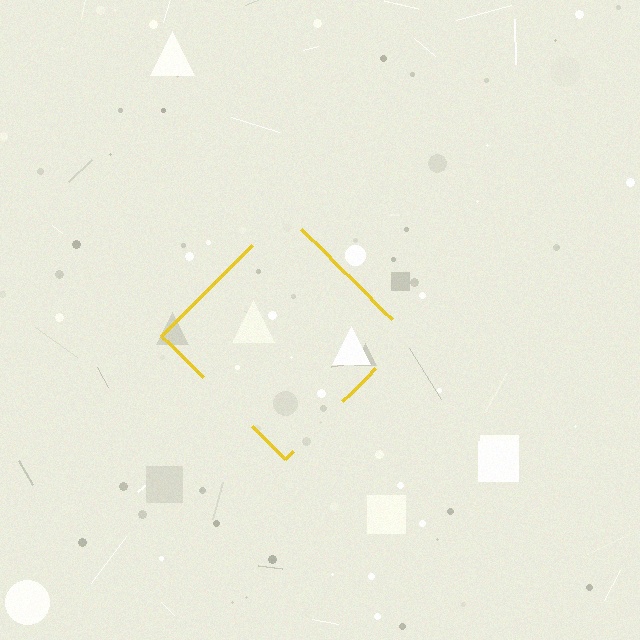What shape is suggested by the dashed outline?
The dashed outline suggests a diamond.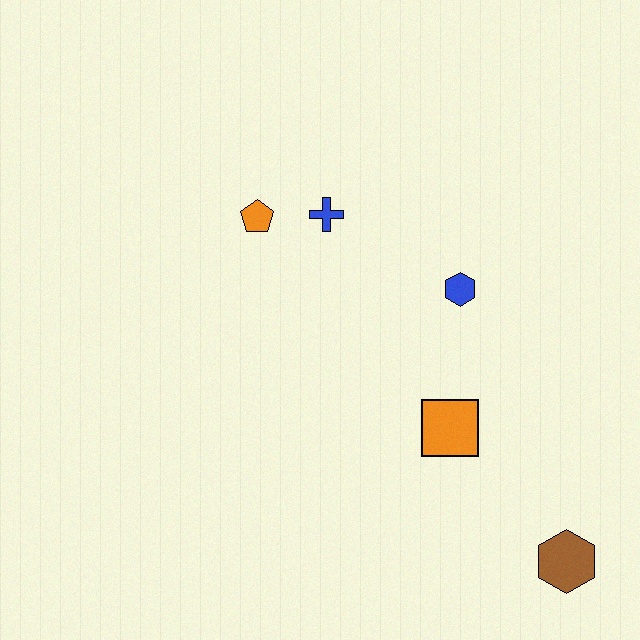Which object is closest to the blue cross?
The orange pentagon is closest to the blue cross.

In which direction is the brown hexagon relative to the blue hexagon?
The brown hexagon is below the blue hexagon.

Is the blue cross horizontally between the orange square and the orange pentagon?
Yes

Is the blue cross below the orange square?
No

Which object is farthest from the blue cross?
The brown hexagon is farthest from the blue cross.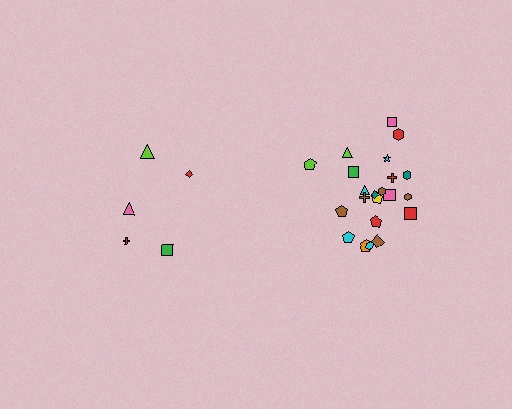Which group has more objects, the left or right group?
The right group.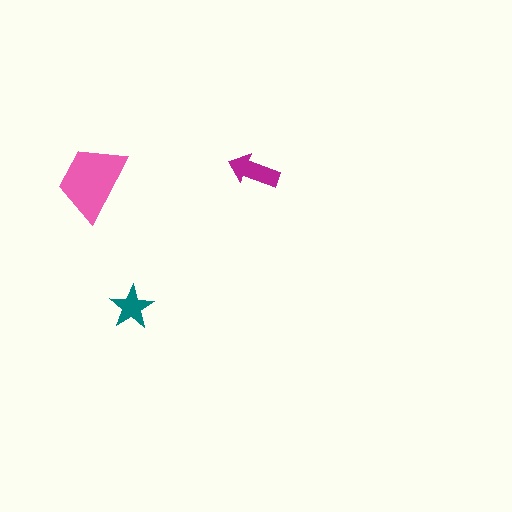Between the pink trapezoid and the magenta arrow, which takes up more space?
The pink trapezoid.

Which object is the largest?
The pink trapezoid.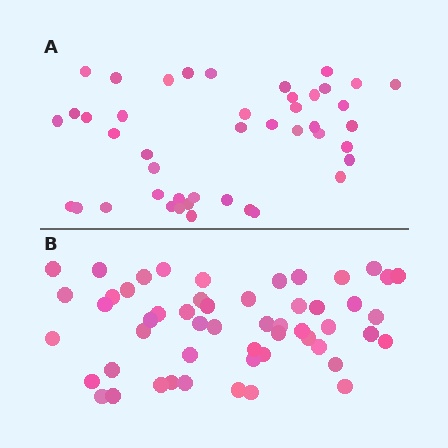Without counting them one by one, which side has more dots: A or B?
Region B (the bottom region) has more dots.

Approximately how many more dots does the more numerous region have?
Region B has roughly 8 or so more dots than region A.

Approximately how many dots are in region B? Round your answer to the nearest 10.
About 50 dots. (The exact count is 53, which rounds to 50.)